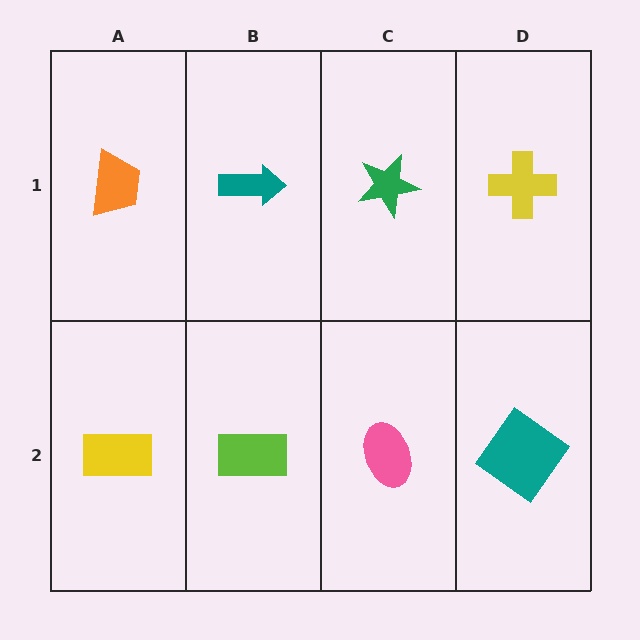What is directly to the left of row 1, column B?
An orange trapezoid.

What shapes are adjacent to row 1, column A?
A yellow rectangle (row 2, column A), a teal arrow (row 1, column B).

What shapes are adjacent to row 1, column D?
A teal diamond (row 2, column D), a green star (row 1, column C).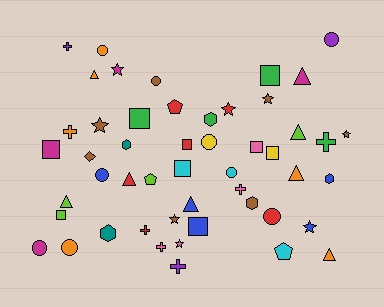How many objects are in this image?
There are 50 objects.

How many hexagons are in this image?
There are 5 hexagons.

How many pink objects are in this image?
There are 4 pink objects.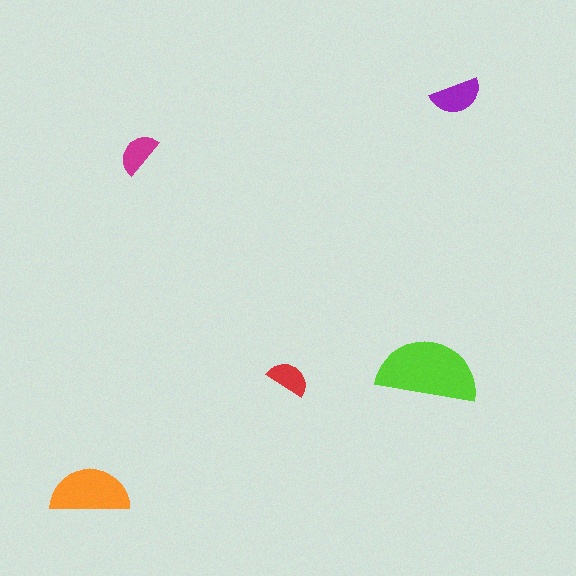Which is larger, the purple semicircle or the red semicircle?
The purple one.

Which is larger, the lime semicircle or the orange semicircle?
The lime one.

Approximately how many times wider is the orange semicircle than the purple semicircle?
About 1.5 times wider.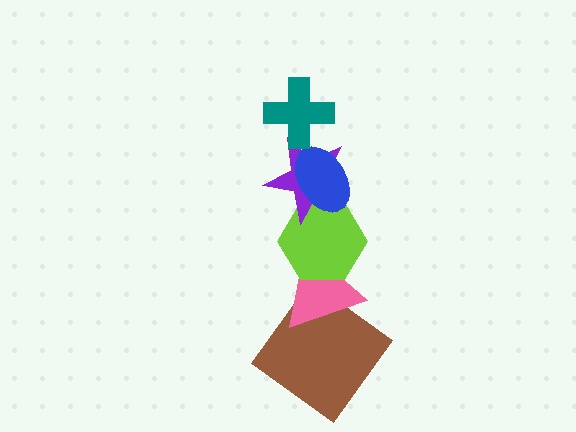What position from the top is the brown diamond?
The brown diamond is 6th from the top.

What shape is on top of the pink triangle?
The lime hexagon is on top of the pink triangle.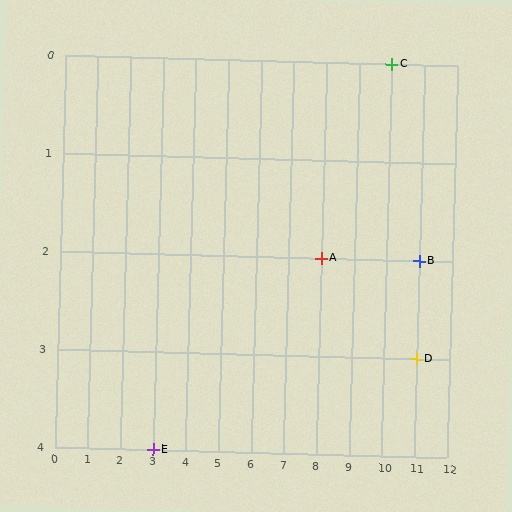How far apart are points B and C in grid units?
Points B and C are 1 column and 2 rows apart (about 2.2 grid units diagonally).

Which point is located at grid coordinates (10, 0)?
Point C is at (10, 0).